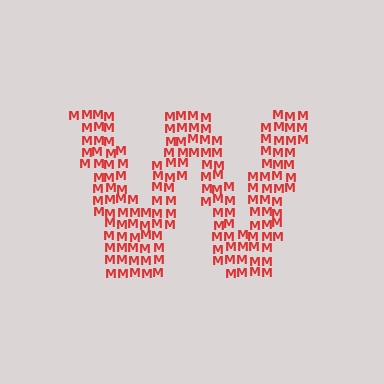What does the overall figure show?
The overall figure shows the letter W.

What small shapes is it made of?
It is made of small letter M's.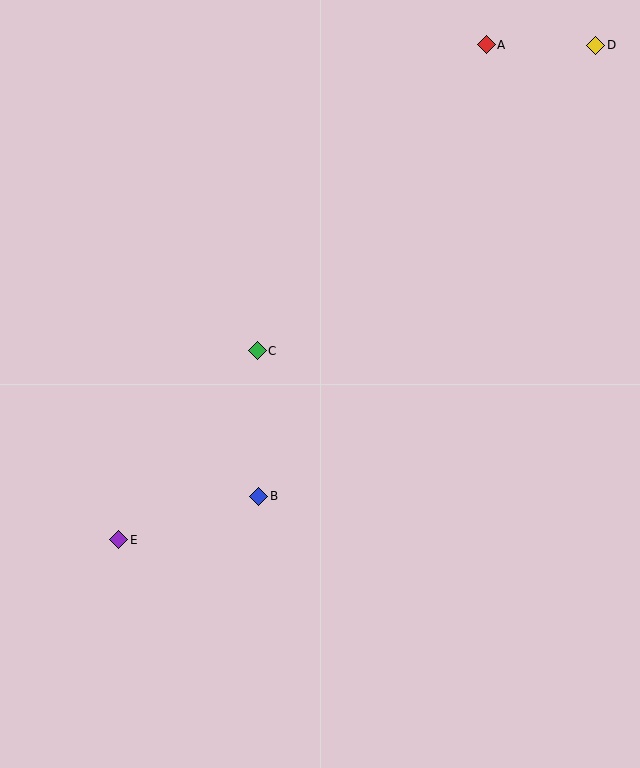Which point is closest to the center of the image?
Point C at (257, 351) is closest to the center.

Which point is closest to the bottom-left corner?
Point E is closest to the bottom-left corner.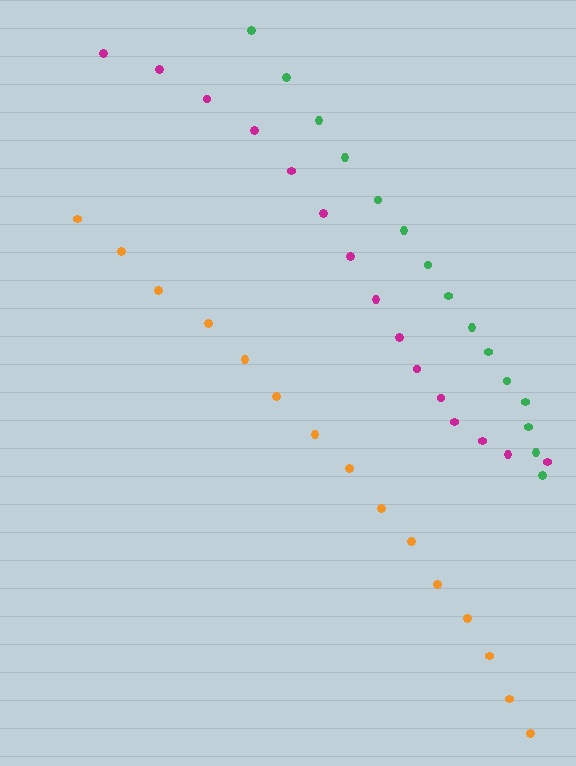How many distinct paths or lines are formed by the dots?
There are 3 distinct paths.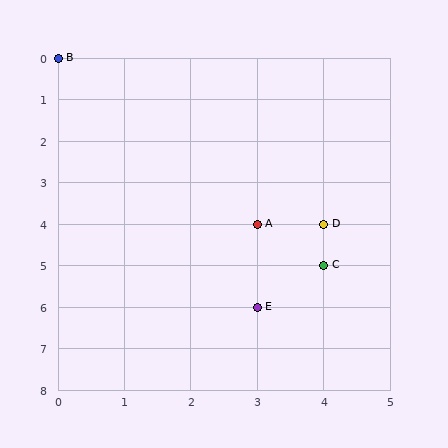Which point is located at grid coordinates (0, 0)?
Point B is at (0, 0).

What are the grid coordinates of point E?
Point E is at grid coordinates (3, 6).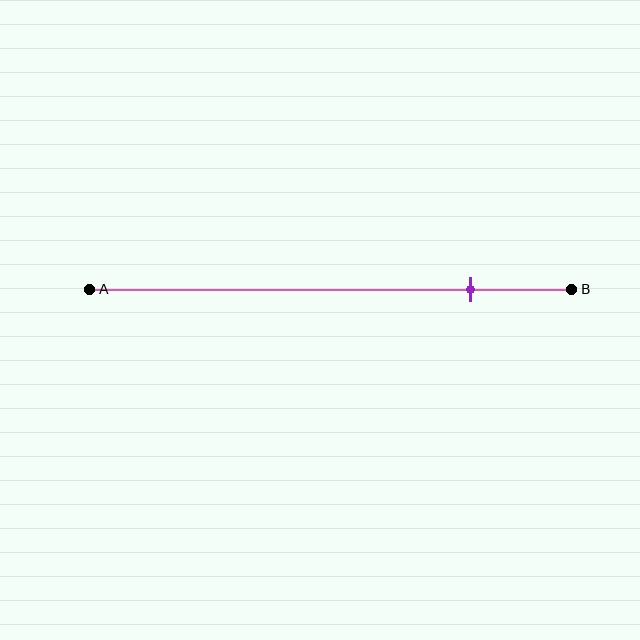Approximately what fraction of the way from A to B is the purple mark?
The purple mark is approximately 80% of the way from A to B.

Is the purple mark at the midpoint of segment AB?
No, the mark is at about 80% from A, not at the 50% midpoint.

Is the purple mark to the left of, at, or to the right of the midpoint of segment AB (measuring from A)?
The purple mark is to the right of the midpoint of segment AB.